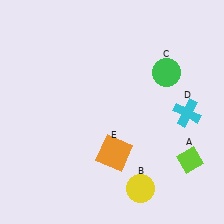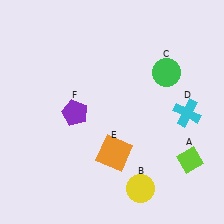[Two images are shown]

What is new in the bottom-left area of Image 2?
A purple pentagon (F) was added in the bottom-left area of Image 2.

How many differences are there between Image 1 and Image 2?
There is 1 difference between the two images.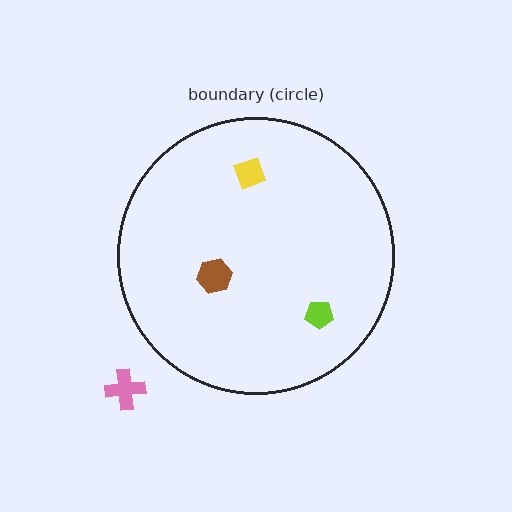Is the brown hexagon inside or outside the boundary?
Inside.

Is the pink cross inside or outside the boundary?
Outside.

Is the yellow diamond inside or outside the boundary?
Inside.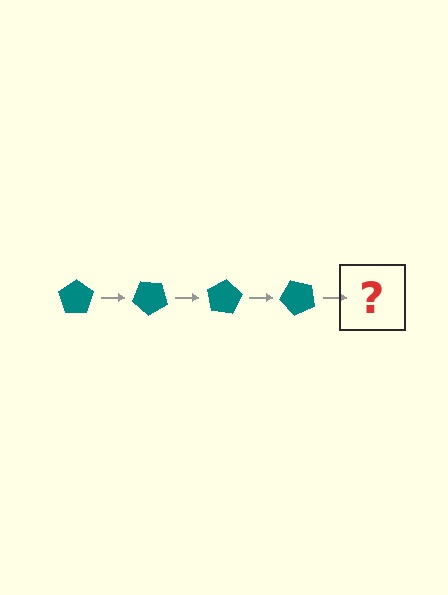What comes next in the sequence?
The next element should be a teal pentagon rotated 160 degrees.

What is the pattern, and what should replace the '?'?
The pattern is that the pentagon rotates 40 degrees each step. The '?' should be a teal pentagon rotated 160 degrees.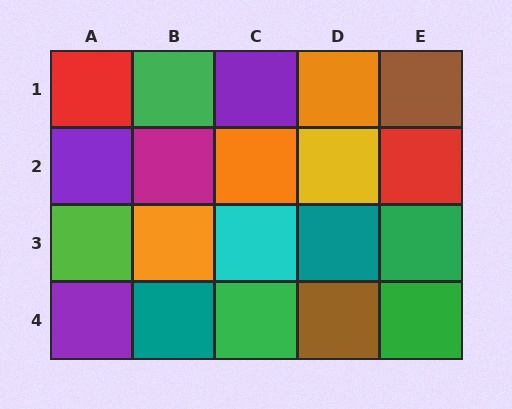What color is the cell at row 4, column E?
Green.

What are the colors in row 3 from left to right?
Lime, orange, cyan, teal, green.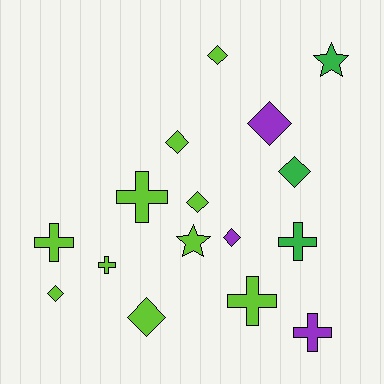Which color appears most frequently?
Lime, with 10 objects.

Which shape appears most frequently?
Diamond, with 8 objects.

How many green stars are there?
There is 1 green star.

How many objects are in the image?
There are 16 objects.